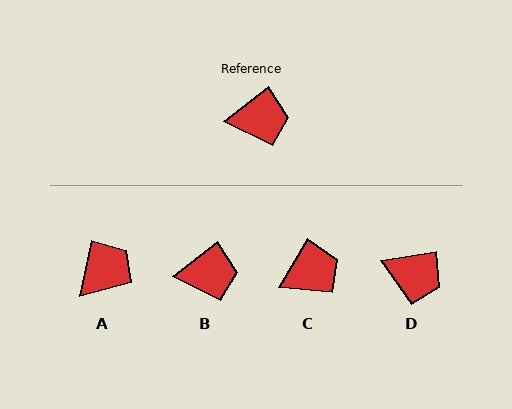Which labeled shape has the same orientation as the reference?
B.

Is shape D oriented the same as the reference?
No, it is off by about 29 degrees.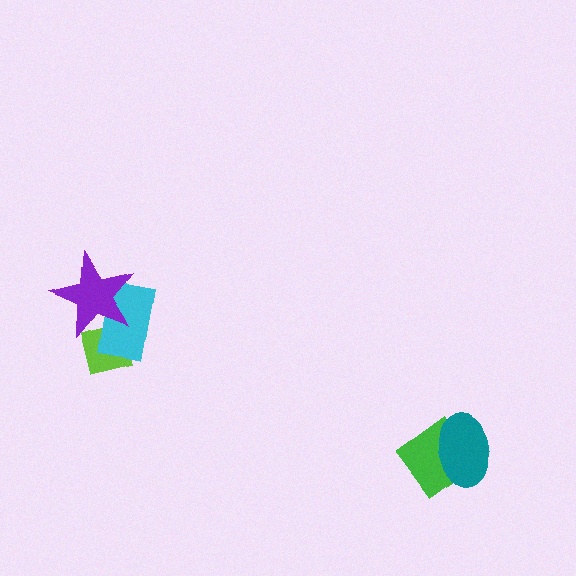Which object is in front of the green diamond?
The teal ellipse is in front of the green diamond.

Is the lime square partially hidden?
Yes, it is partially covered by another shape.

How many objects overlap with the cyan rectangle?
2 objects overlap with the cyan rectangle.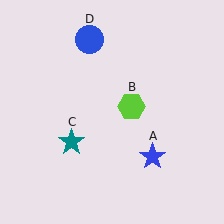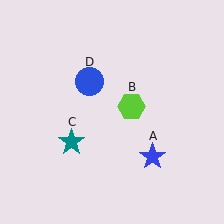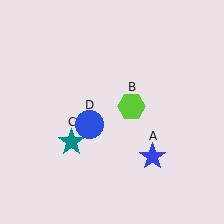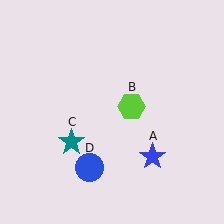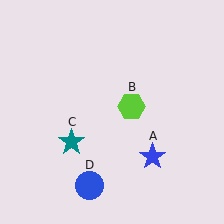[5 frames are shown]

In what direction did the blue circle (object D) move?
The blue circle (object D) moved down.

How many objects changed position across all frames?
1 object changed position: blue circle (object D).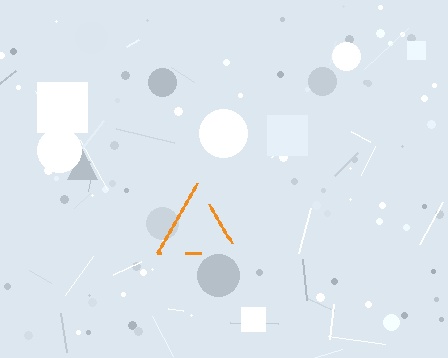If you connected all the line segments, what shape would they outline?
They would outline a triangle.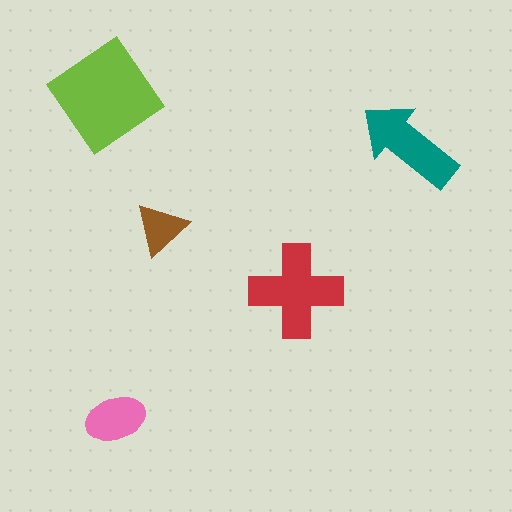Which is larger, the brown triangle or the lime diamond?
The lime diamond.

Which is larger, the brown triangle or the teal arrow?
The teal arrow.